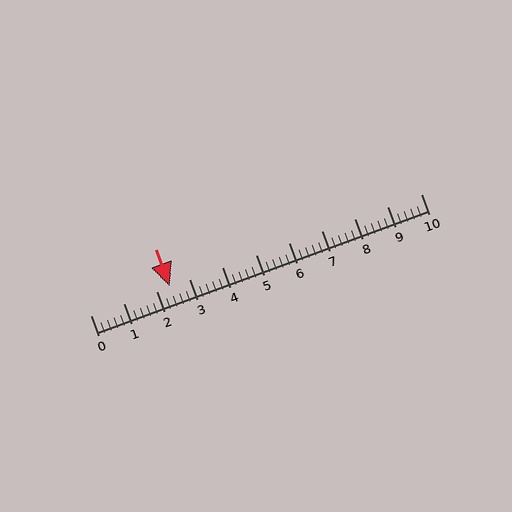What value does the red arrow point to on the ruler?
The red arrow points to approximately 2.4.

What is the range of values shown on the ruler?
The ruler shows values from 0 to 10.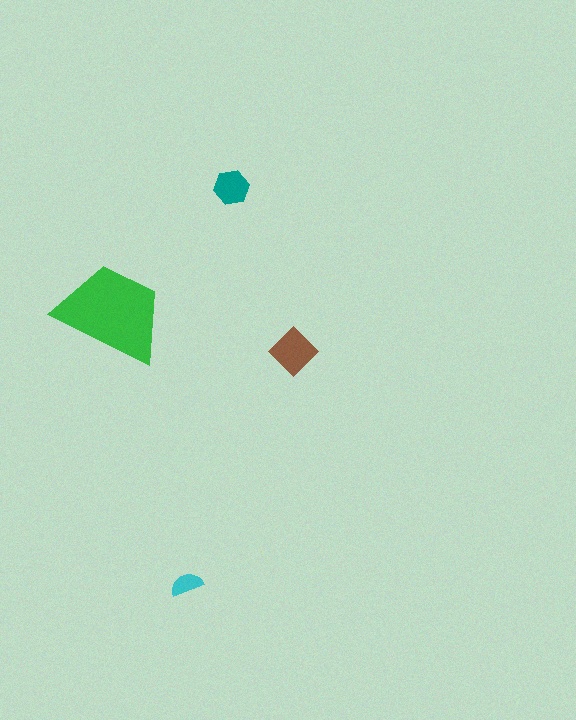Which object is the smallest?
The cyan semicircle.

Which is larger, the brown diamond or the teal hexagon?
The brown diamond.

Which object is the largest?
The green trapezoid.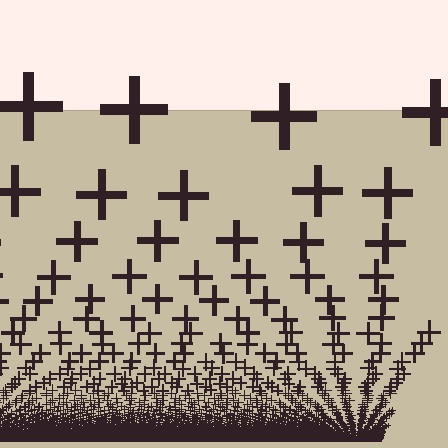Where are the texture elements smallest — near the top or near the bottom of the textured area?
Near the bottom.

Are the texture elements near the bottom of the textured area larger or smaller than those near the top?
Smaller. The gradient is inverted — elements near the bottom are smaller and denser.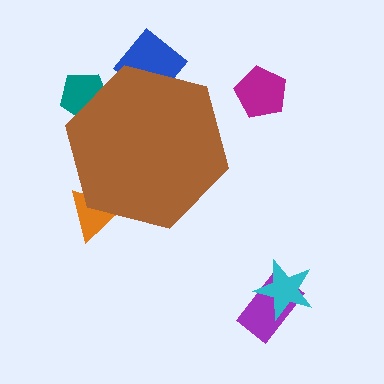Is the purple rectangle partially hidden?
No, the purple rectangle is fully visible.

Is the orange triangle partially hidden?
Yes, the orange triangle is partially hidden behind the brown hexagon.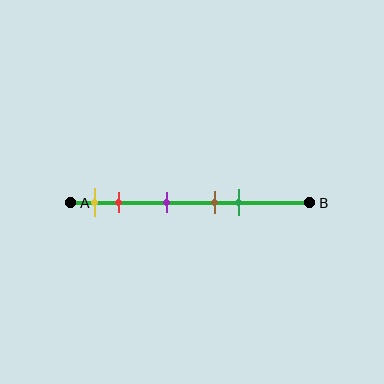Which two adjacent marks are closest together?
The brown and green marks are the closest adjacent pair.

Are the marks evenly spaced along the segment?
No, the marks are not evenly spaced.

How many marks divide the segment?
There are 5 marks dividing the segment.